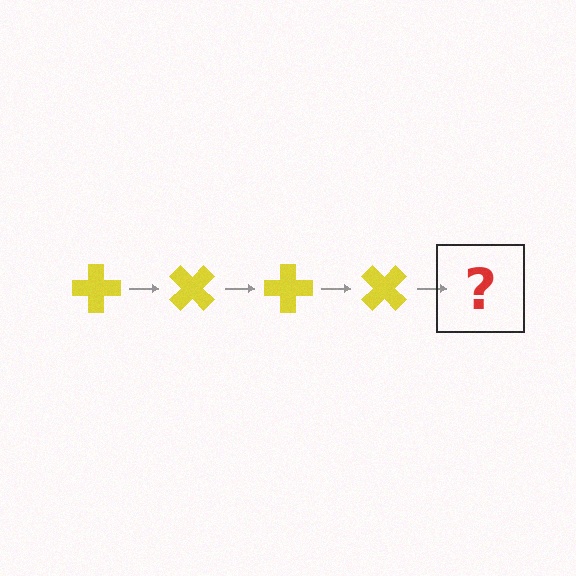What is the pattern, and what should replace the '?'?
The pattern is that the cross rotates 45 degrees each step. The '?' should be a yellow cross rotated 180 degrees.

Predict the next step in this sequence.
The next step is a yellow cross rotated 180 degrees.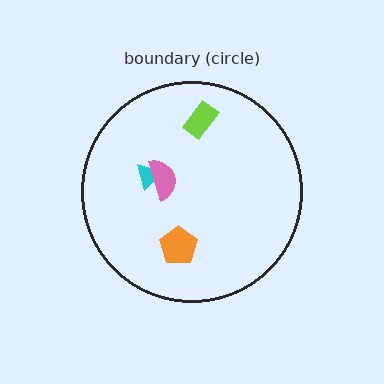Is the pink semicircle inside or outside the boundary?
Inside.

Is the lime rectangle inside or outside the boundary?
Inside.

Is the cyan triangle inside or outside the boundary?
Inside.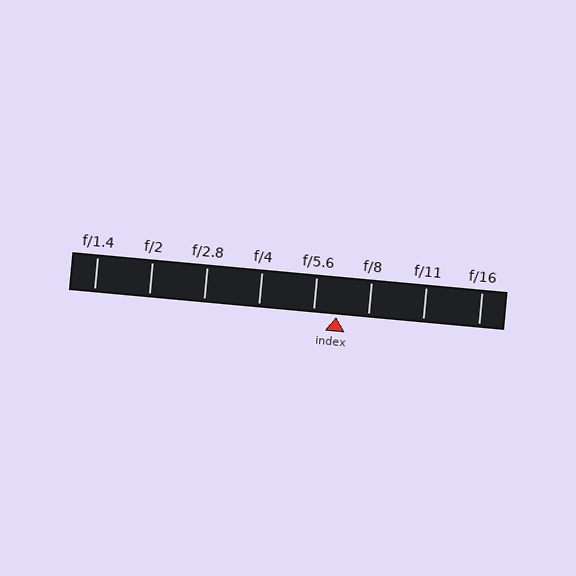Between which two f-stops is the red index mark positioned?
The index mark is between f/5.6 and f/8.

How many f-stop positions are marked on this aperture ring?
There are 8 f-stop positions marked.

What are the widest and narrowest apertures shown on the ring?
The widest aperture shown is f/1.4 and the narrowest is f/16.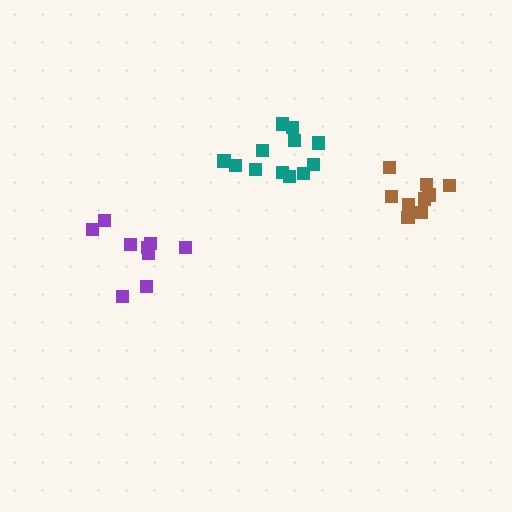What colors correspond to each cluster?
The clusters are colored: purple, brown, teal.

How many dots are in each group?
Group 1: 9 dots, Group 2: 9 dots, Group 3: 12 dots (30 total).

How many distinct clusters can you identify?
There are 3 distinct clusters.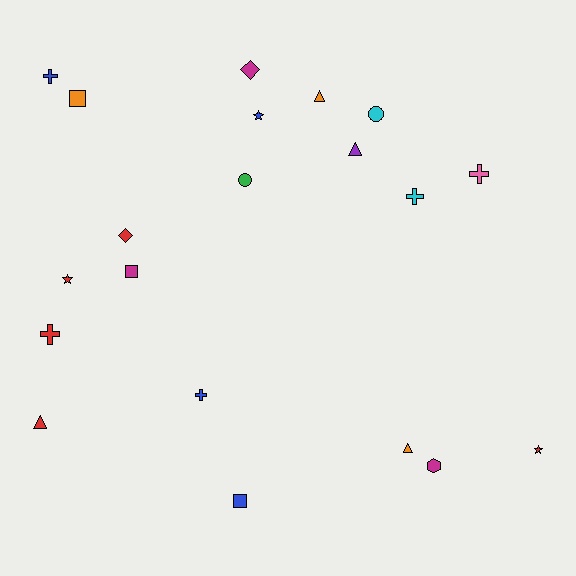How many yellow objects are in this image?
There are no yellow objects.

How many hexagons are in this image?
There is 1 hexagon.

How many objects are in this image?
There are 20 objects.